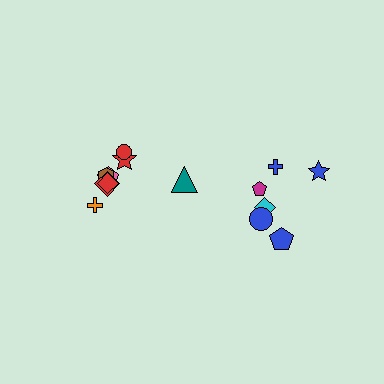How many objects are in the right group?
There are 6 objects.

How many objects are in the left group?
There are 8 objects.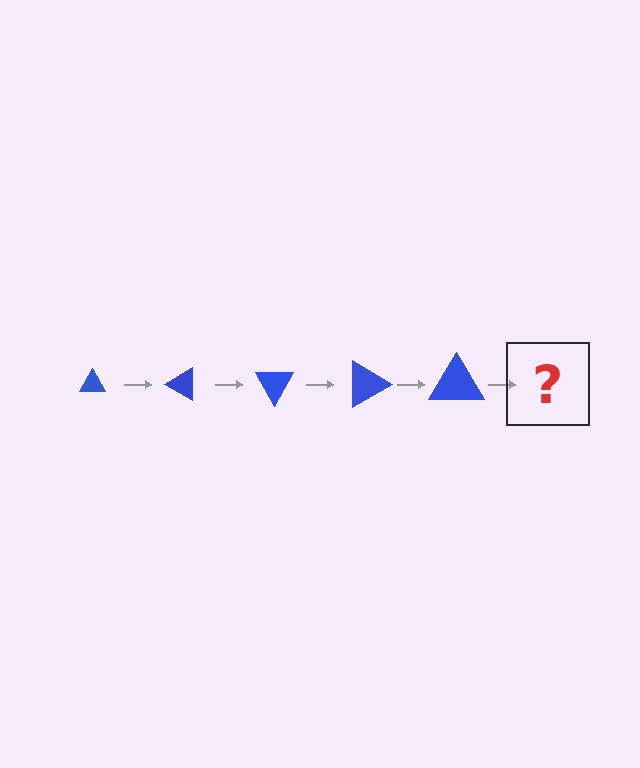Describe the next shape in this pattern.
It should be a triangle, larger than the previous one and rotated 150 degrees from the start.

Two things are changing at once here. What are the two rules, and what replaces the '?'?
The two rules are that the triangle grows larger each step and it rotates 30 degrees each step. The '?' should be a triangle, larger than the previous one and rotated 150 degrees from the start.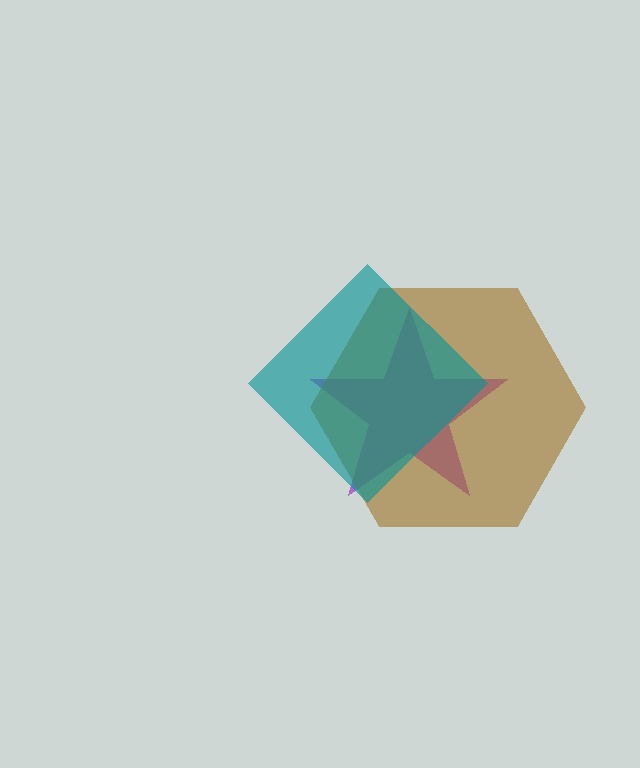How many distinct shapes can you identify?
There are 3 distinct shapes: a purple star, a brown hexagon, a teal diamond.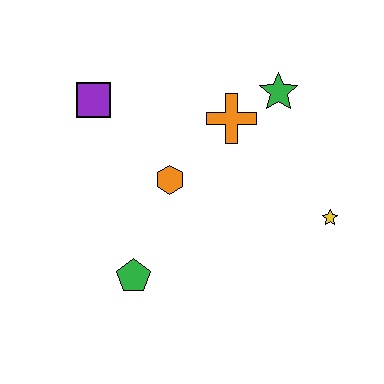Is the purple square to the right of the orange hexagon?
No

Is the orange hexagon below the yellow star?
No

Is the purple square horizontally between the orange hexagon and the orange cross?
No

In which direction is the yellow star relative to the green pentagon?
The yellow star is to the right of the green pentagon.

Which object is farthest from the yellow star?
The purple square is farthest from the yellow star.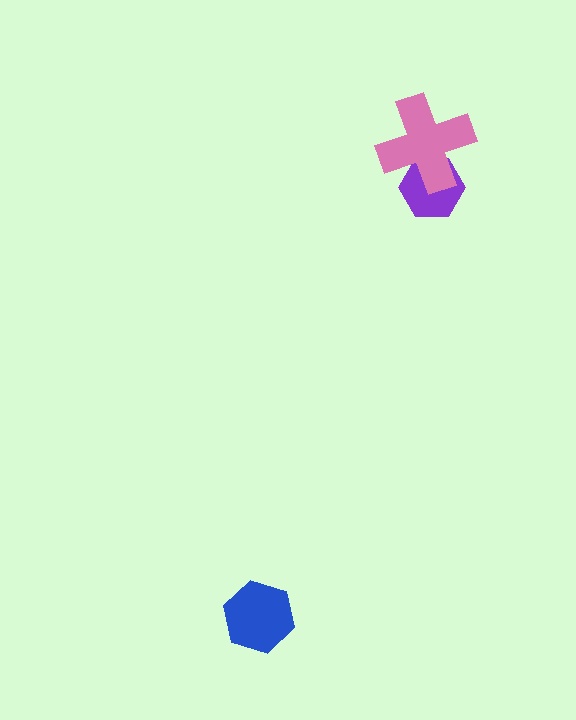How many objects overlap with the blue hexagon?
0 objects overlap with the blue hexagon.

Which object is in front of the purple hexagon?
The pink cross is in front of the purple hexagon.